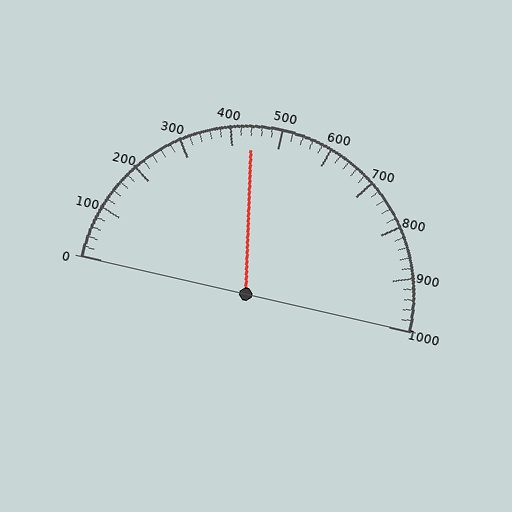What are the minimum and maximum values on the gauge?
The gauge ranges from 0 to 1000.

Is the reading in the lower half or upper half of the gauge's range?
The reading is in the lower half of the range (0 to 1000).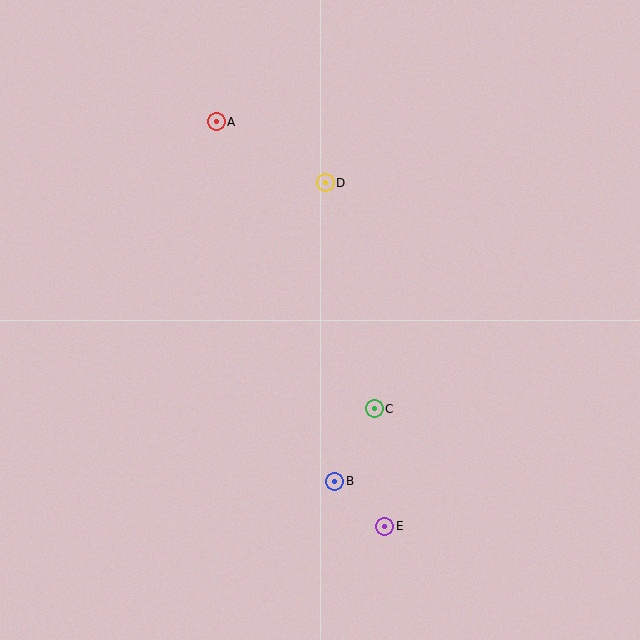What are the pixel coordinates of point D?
Point D is at (325, 183).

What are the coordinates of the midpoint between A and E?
The midpoint between A and E is at (301, 324).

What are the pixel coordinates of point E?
Point E is at (385, 526).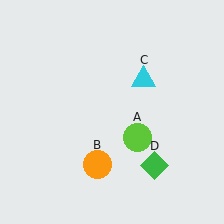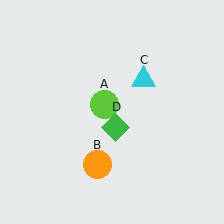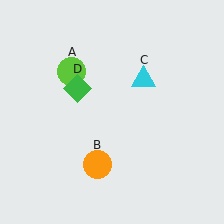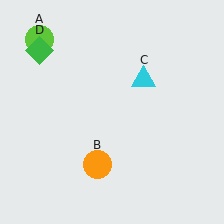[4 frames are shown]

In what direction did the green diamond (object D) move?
The green diamond (object D) moved up and to the left.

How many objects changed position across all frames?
2 objects changed position: lime circle (object A), green diamond (object D).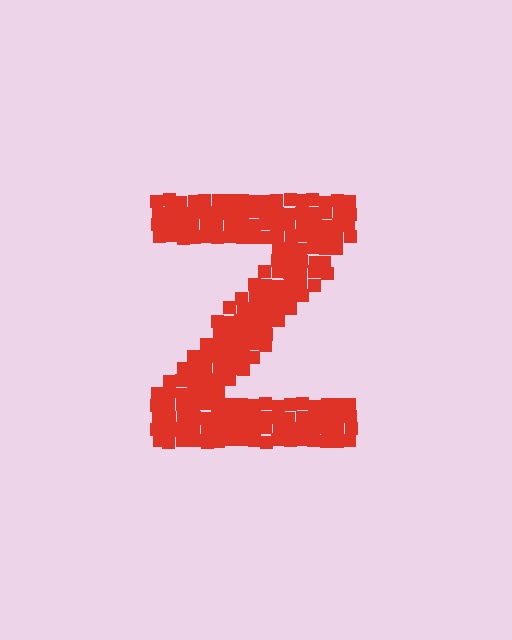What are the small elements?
The small elements are squares.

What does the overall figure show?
The overall figure shows the letter Z.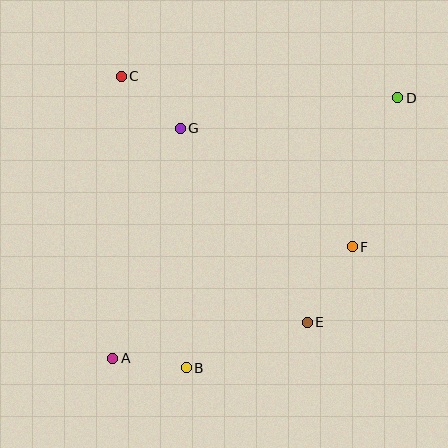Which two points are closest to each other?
Points A and B are closest to each other.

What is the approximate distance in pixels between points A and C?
The distance between A and C is approximately 282 pixels.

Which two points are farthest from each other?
Points A and D are farthest from each other.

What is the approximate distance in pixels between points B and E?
The distance between B and E is approximately 129 pixels.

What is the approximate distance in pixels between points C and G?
The distance between C and G is approximately 79 pixels.